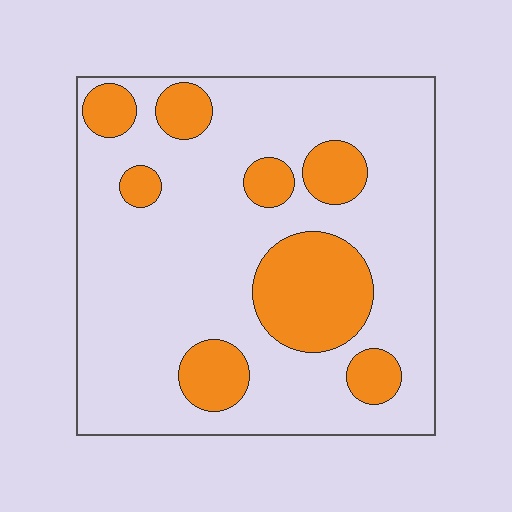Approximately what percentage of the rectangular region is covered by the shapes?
Approximately 25%.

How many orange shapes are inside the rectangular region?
8.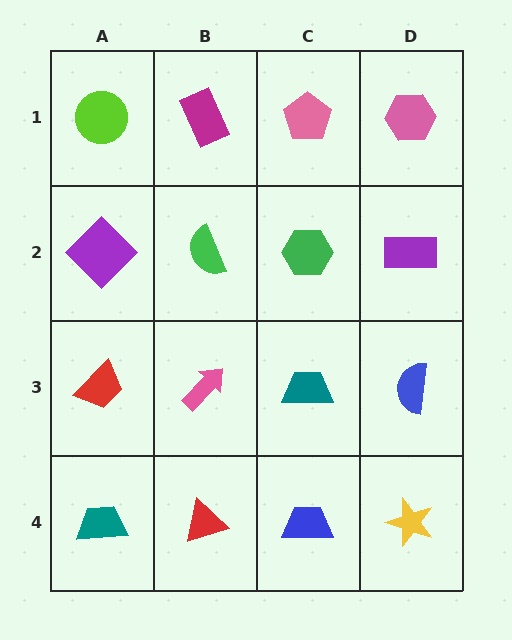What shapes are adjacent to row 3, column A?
A purple diamond (row 2, column A), a teal trapezoid (row 4, column A), a pink arrow (row 3, column B).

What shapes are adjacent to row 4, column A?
A red trapezoid (row 3, column A), a red triangle (row 4, column B).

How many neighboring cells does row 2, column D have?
3.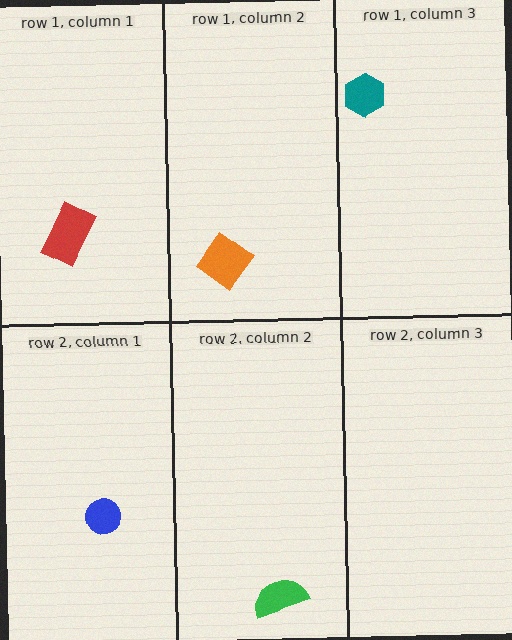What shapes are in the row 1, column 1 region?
The red rectangle.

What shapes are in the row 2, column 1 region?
The blue circle.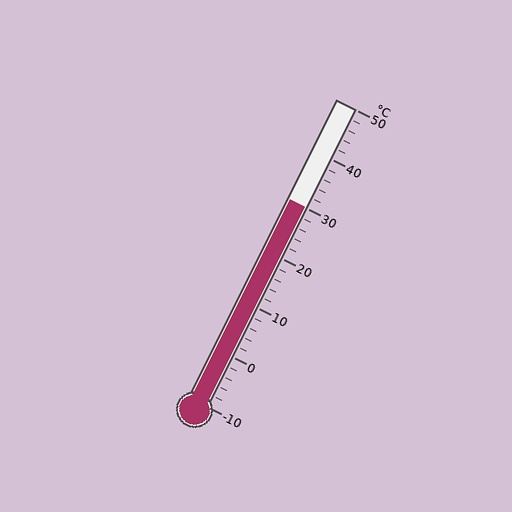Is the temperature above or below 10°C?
The temperature is above 10°C.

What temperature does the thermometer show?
The thermometer shows approximately 30°C.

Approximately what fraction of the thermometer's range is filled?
The thermometer is filled to approximately 65% of its range.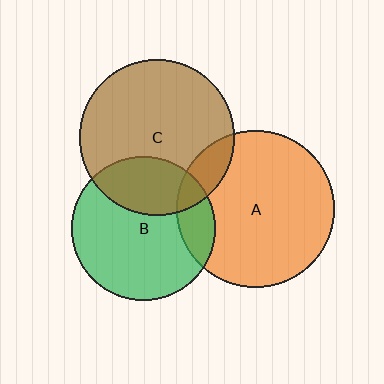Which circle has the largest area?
Circle A (orange).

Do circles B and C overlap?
Yes.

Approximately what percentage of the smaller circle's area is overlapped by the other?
Approximately 30%.